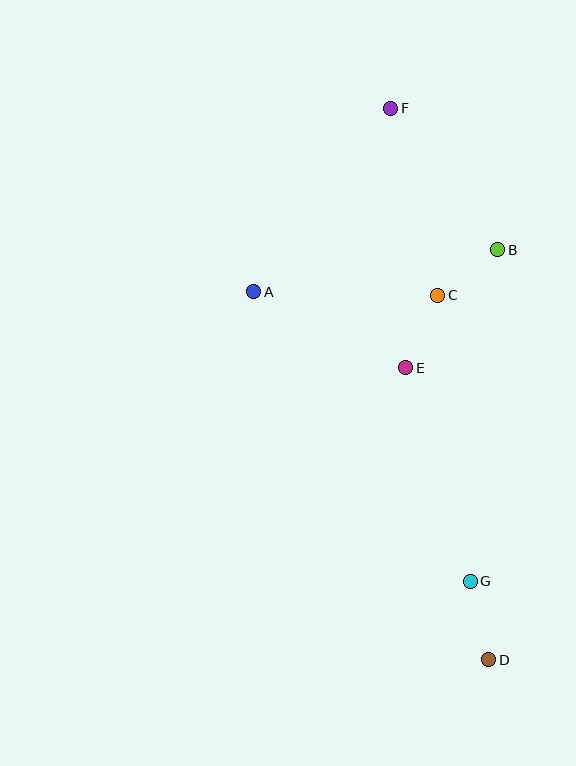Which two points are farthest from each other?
Points D and F are farthest from each other.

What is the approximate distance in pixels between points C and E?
The distance between C and E is approximately 79 pixels.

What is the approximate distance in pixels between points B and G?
The distance between B and G is approximately 333 pixels.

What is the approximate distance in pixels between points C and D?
The distance between C and D is approximately 368 pixels.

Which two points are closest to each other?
Points B and C are closest to each other.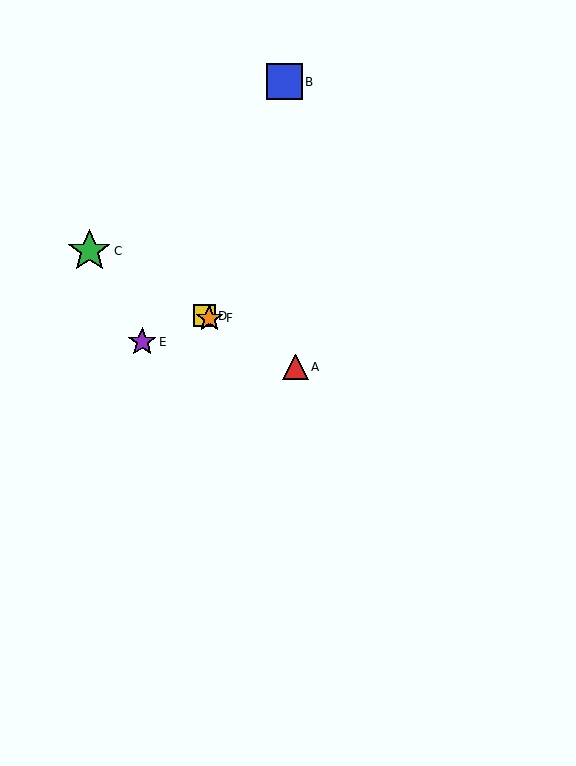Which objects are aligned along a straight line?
Objects A, C, D, F are aligned along a straight line.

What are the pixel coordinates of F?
Object F is at (209, 318).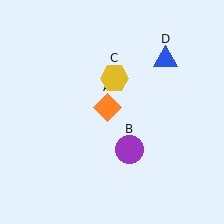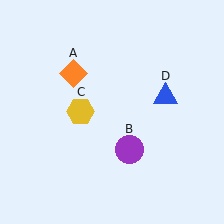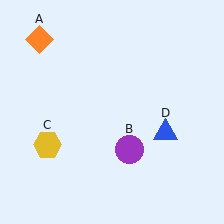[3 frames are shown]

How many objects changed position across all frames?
3 objects changed position: orange diamond (object A), yellow hexagon (object C), blue triangle (object D).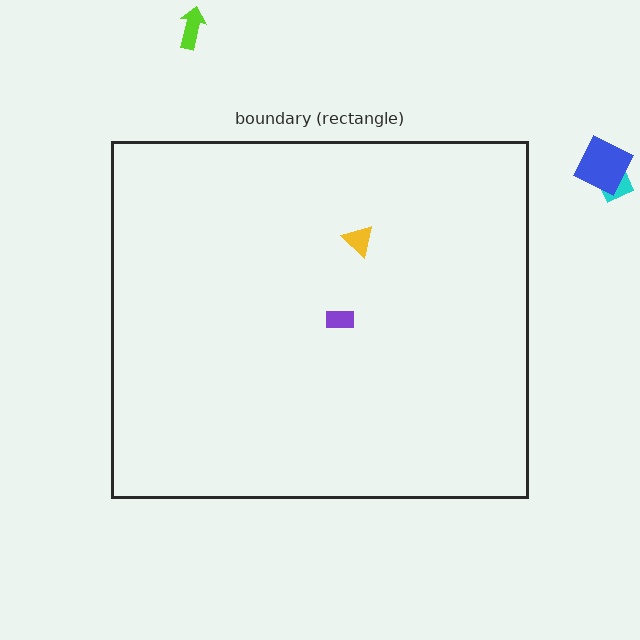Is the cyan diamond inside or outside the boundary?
Outside.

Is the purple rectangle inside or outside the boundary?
Inside.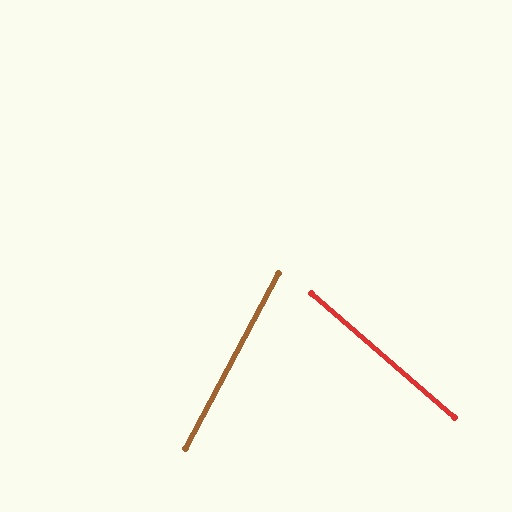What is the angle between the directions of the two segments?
Approximately 77 degrees.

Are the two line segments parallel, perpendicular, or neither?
Neither parallel nor perpendicular — they differ by about 77°.